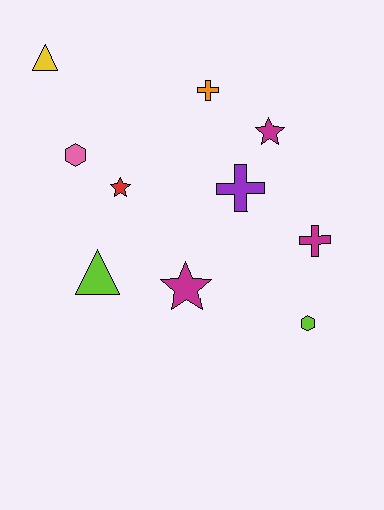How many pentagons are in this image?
There are no pentagons.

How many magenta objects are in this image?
There are 3 magenta objects.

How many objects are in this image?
There are 10 objects.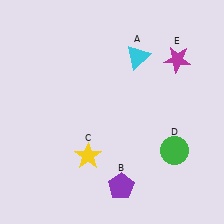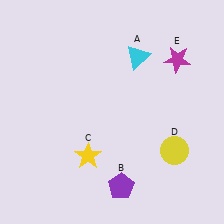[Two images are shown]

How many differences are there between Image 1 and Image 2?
There is 1 difference between the two images.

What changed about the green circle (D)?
In Image 1, D is green. In Image 2, it changed to yellow.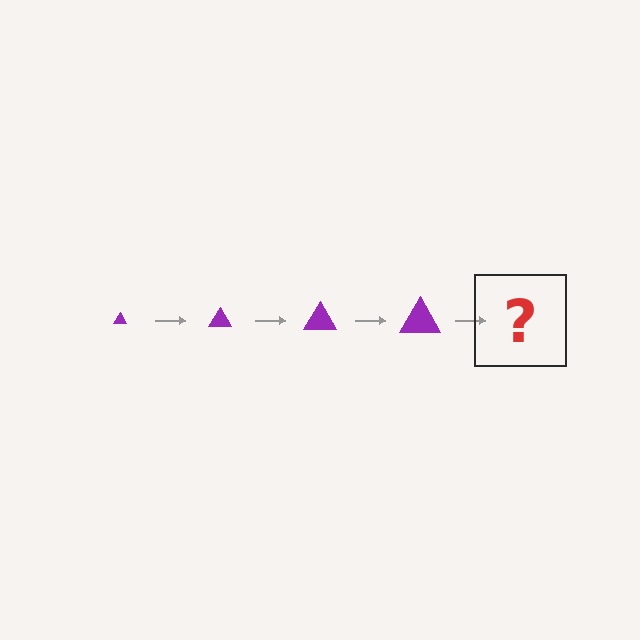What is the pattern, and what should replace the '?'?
The pattern is that the triangle gets progressively larger each step. The '?' should be a purple triangle, larger than the previous one.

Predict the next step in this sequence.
The next step is a purple triangle, larger than the previous one.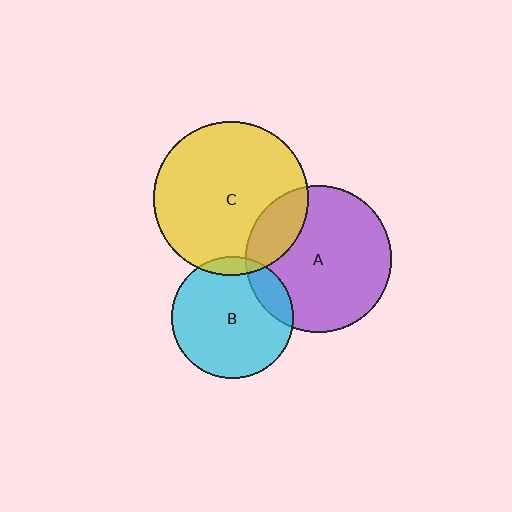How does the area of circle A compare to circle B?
Approximately 1.4 times.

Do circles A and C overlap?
Yes.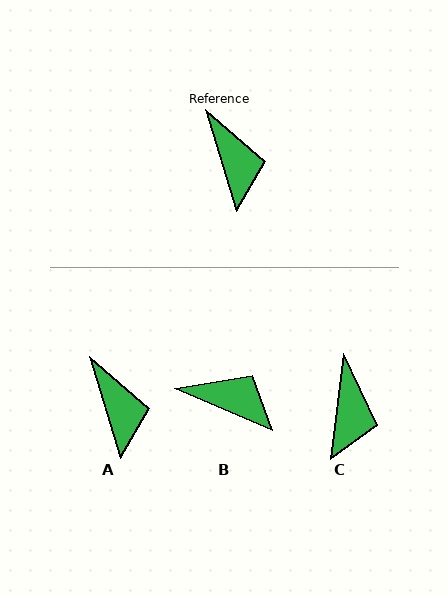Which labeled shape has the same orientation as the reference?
A.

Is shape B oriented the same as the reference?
No, it is off by about 50 degrees.